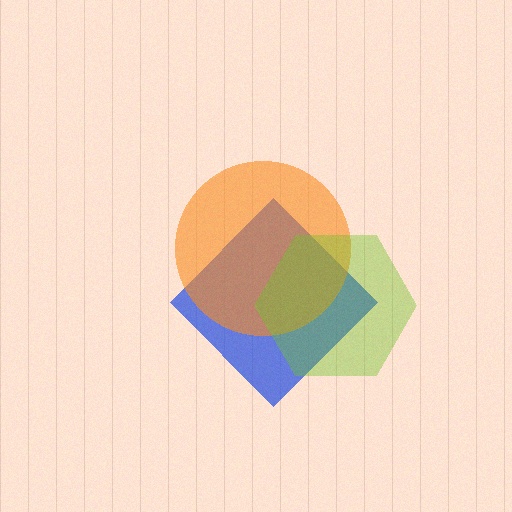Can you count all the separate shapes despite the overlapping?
Yes, there are 3 separate shapes.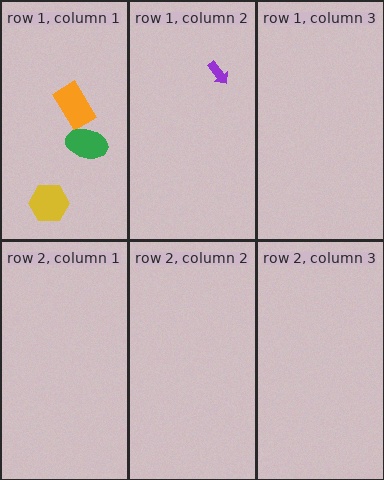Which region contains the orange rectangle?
The row 1, column 1 region.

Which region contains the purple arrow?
The row 1, column 2 region.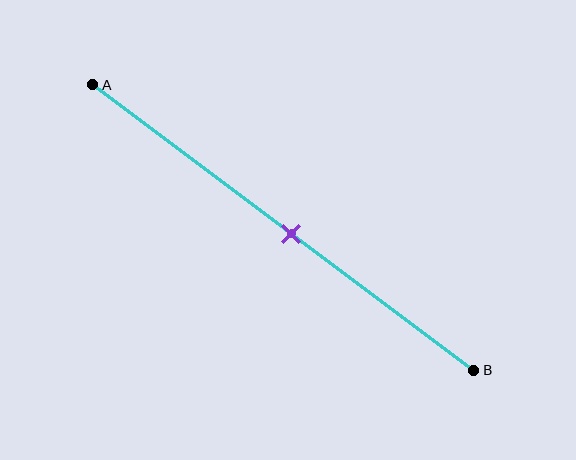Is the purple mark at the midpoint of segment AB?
Yes, the mark is approximately at the midpoint.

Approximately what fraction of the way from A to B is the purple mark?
The purple mark is approximately 50% of the way from A to B.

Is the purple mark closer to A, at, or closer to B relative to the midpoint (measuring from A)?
The purple mark is approximately at the midpoint of segment AB.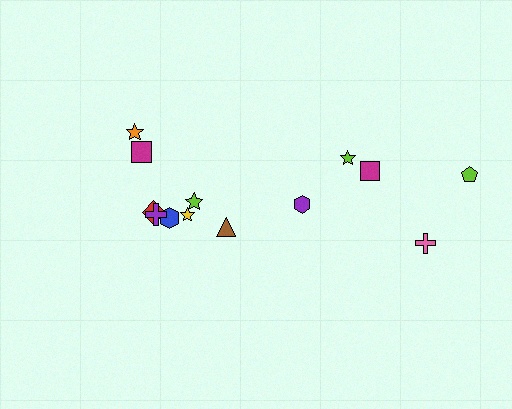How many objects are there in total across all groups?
There are 13 objects.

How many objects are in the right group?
There are 5 objects.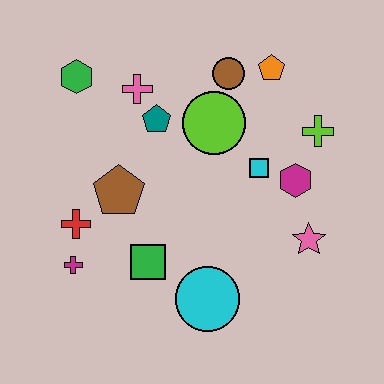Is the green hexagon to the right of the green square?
No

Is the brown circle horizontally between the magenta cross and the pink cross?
No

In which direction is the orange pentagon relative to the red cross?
The orange pentagon is to the right of the red cross.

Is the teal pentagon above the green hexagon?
No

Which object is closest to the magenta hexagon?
The cyan square is closest to the magenta hexagon.